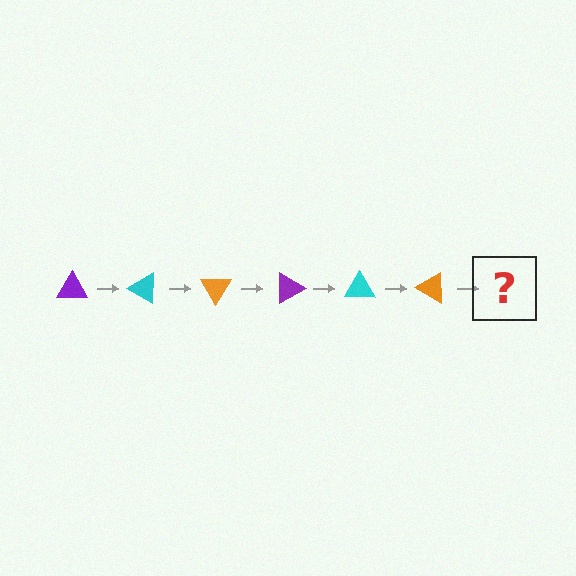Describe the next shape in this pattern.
It should be a purple triangle, rotated 180 degrees from the start.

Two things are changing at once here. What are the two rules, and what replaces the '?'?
The two rules are that it rotates 30 degrees each step and the color cycles through purple, cyan, and orange. The '?' should be a purple triangle, rotated 180 degrees from the start.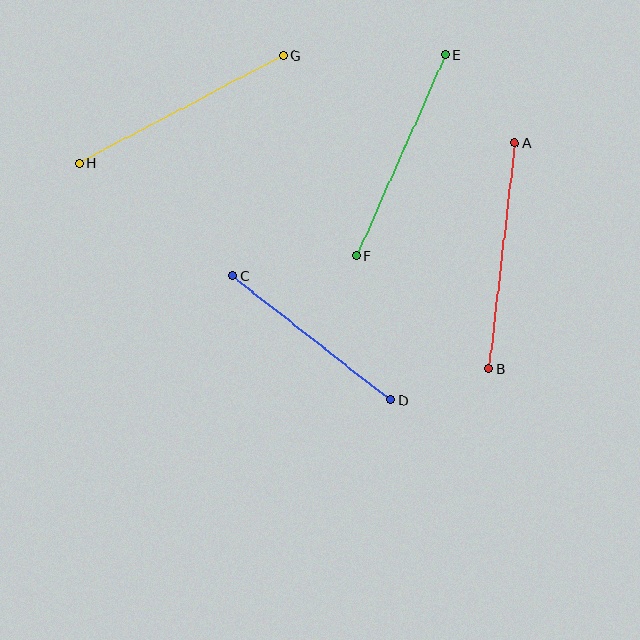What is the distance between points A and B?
The distance is approximately 227 pixels.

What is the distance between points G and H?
The distance is approximately 231 pixels.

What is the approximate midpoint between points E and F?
The midpoint is at approximately (401, 155) pixels.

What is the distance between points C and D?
The distance is approximately 201 pixels.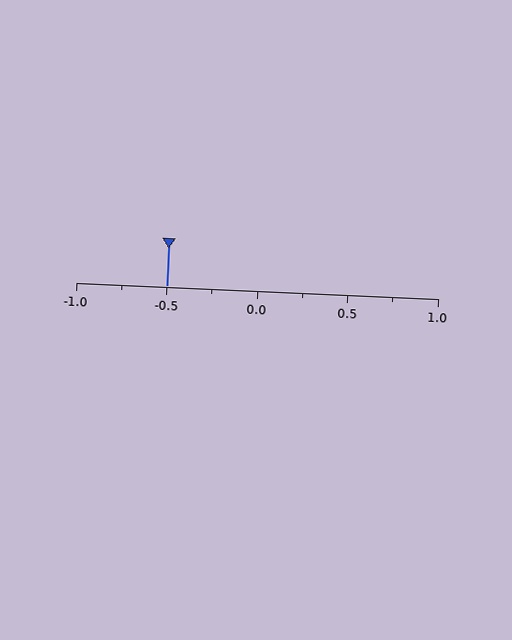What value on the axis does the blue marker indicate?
The marker indicates approximately -0.5.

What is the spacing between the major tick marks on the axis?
The major ticks are spaced 0.5 apart.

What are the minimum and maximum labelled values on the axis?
The axis runs from -1.0 to 1.0.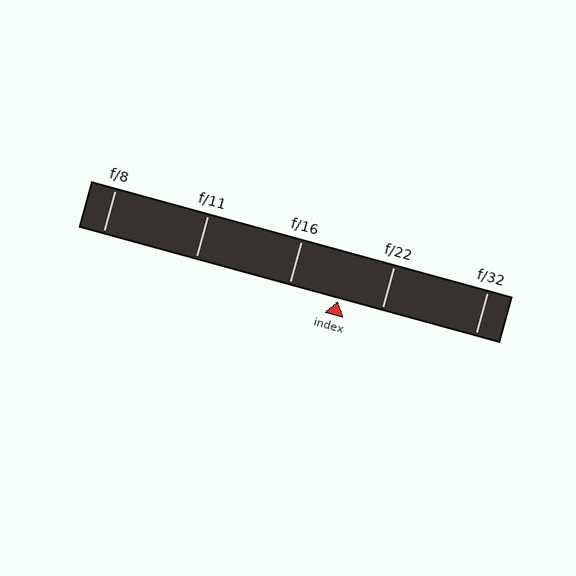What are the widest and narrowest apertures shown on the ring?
The widest aperture shown is f/8 and the narrowest is f/32.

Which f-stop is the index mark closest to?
The index mark is closest to f/22.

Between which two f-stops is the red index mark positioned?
The index mark is between f/16 and f/22.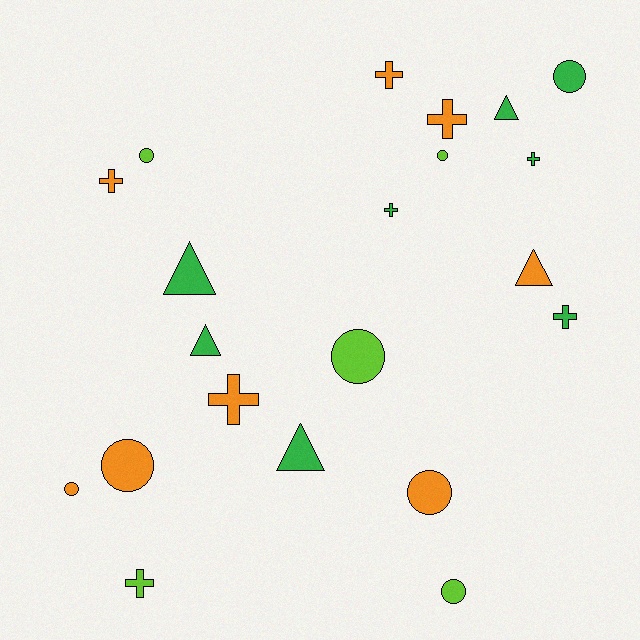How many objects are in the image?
There are 21 objects.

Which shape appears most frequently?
Circle, with 8 objects.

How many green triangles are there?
There are 4 green triangles.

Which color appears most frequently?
Orange, with 8 objects.